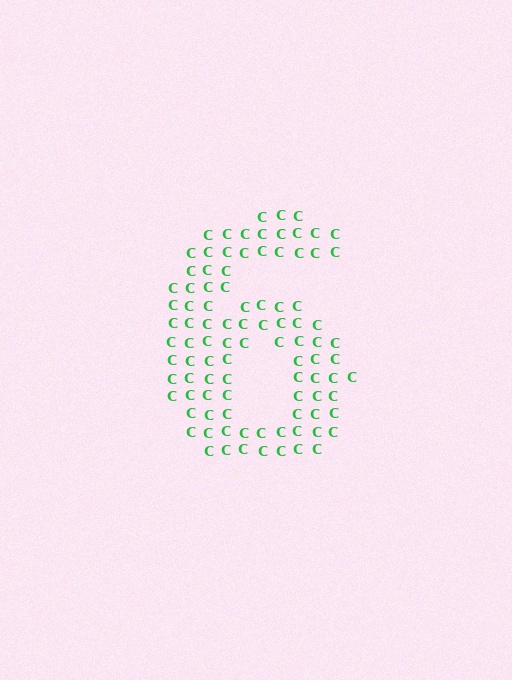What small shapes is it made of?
It is made of small letter C's.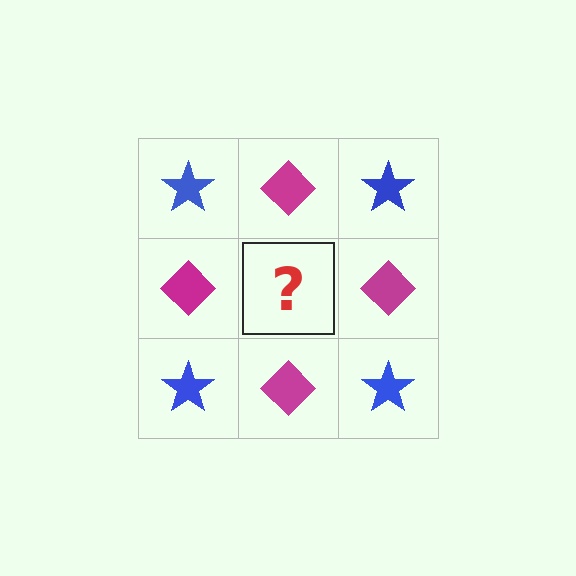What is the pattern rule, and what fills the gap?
The rule is that it alternates blue star and magenta diamond in a checkerboard pattern. The gap should be filled with a blue star.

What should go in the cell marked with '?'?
The missing cell should contain a blue star.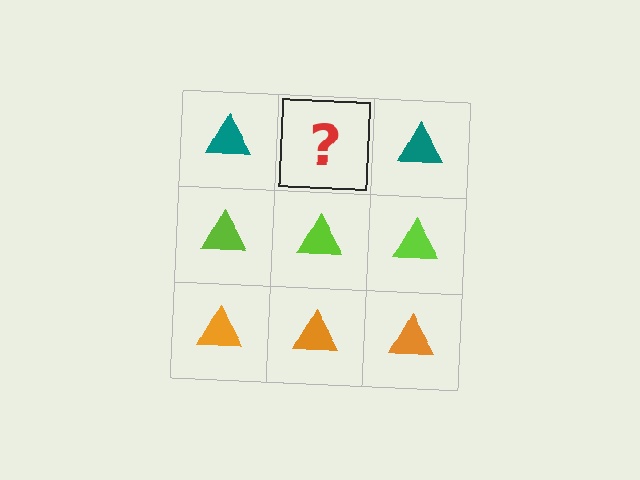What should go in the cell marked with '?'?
The missing cell should contain a teal triangle.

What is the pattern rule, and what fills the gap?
The rule is that each row has a consistent color. The gap should be filled with a teal triangle.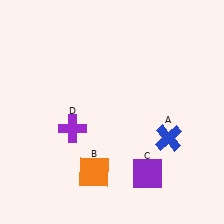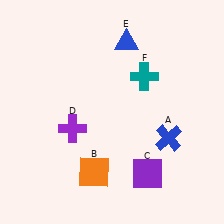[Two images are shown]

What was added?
A blue triangle (E), a teal cross (F) were added in Image 2.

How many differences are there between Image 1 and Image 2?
There are 2 differences between the two images.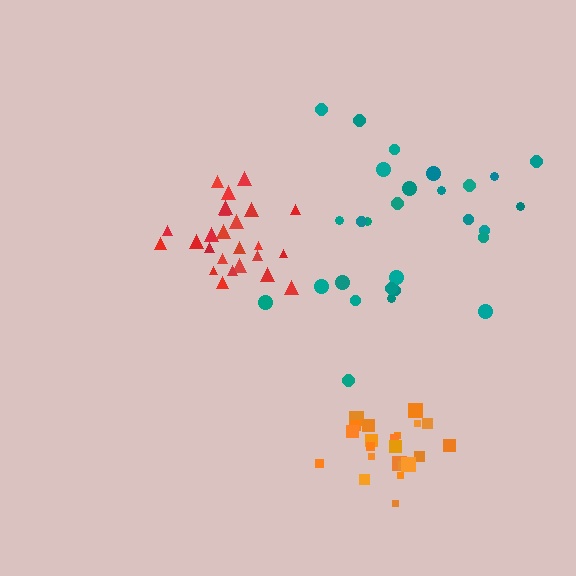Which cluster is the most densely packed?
Orange.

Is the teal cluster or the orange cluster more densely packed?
Orange.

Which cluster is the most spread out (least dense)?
Teal.